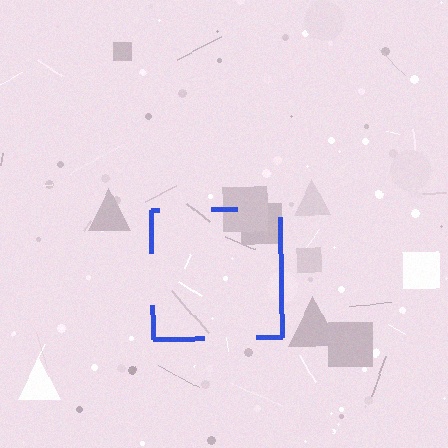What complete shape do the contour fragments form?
The contour fragments form a square.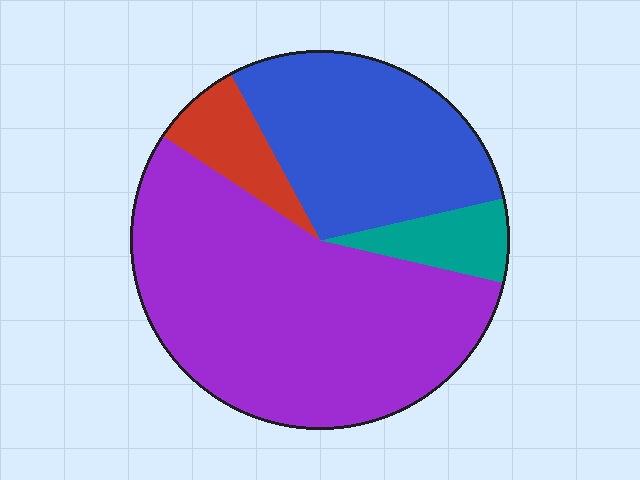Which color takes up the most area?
Purple, at roughly 55%.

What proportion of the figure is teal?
Teal covers 7% of the figure.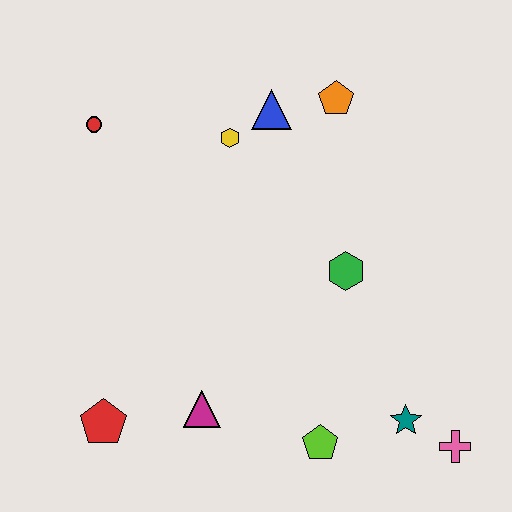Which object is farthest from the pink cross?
The red circle is farthest from the pink cross.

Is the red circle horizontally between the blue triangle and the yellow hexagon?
No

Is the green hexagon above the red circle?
No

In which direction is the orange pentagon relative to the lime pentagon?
The orange pentagon is above the lime pentagon.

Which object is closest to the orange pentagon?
The blue triangle is closest to the orange pentagon.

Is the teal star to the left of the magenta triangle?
No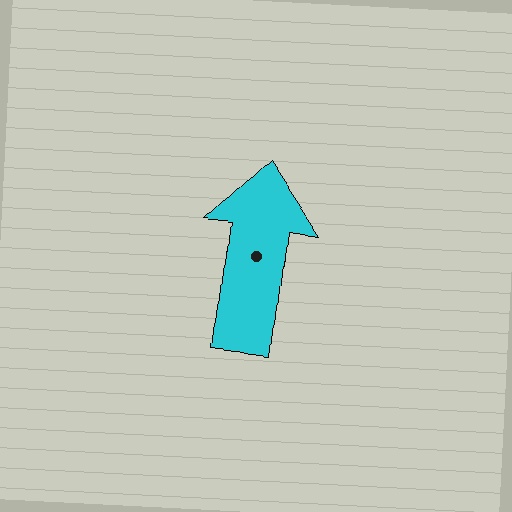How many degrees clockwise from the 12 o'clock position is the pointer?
Approximately 7 degrees.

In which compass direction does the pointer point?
North.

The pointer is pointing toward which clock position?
Roughly 12 o'clock.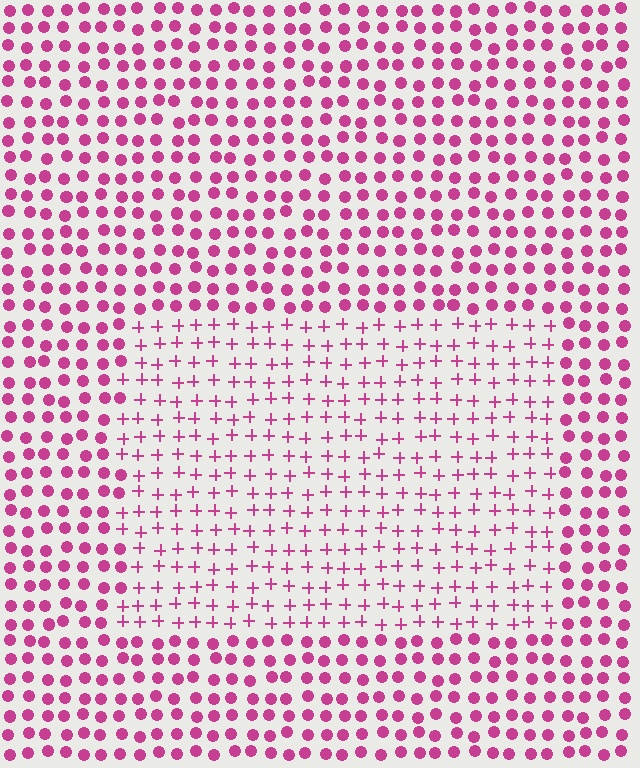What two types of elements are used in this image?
The image uses plus signs inside the rectangle region and circles outside it.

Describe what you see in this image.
The image is filled with small magenta elements arranged in a uniform grid. A rectangle-shaped region contains plus signs, while the surrounding area contains circles. The boundary is defined purely by the change in element shape.